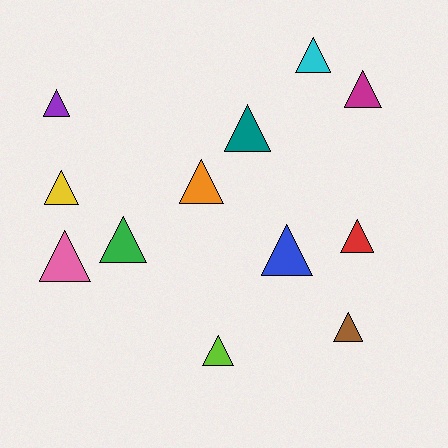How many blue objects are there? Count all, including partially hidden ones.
There is 1 blue object.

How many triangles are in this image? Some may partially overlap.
There are 12 triangles.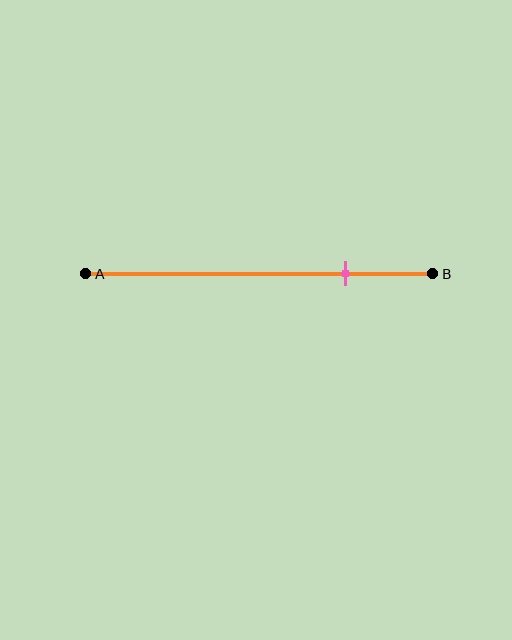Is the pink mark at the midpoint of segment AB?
No, the mark is at about 75% from A, not at the 50% midpoint.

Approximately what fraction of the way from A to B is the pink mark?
The pink mark is approximately 75% of the way from A to B.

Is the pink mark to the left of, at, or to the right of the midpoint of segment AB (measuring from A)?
The pink mark is to the right of the midpoint of segment AB.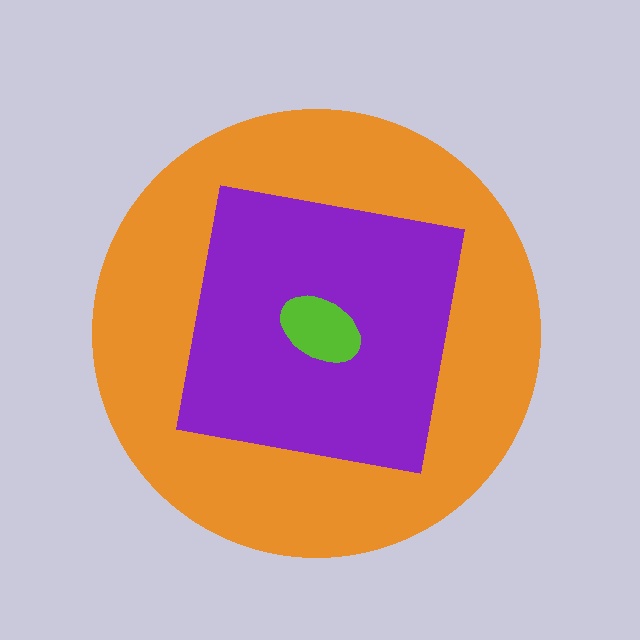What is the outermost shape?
The orange circle.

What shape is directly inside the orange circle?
The purple square.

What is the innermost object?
The lime ellipse.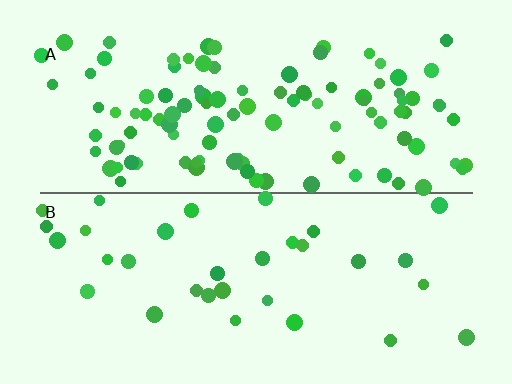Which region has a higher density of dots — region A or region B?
A (the top).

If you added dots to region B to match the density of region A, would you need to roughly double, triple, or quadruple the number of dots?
Approximately triple.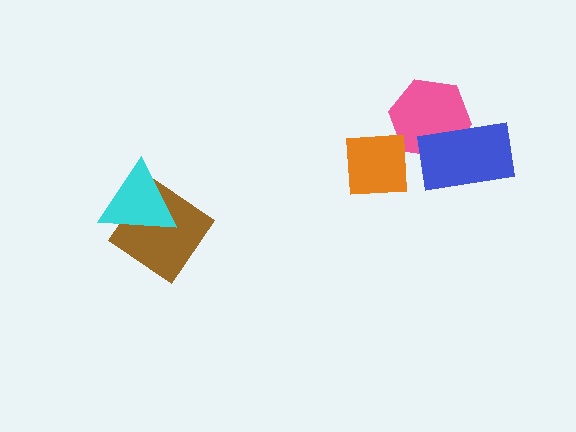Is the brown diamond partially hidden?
Yes, it is partially covered by another shape.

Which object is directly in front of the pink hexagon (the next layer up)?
The orange square is directly in front of the pink hexagon.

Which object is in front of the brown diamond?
The cyan triangle is in front of the brown diamond.